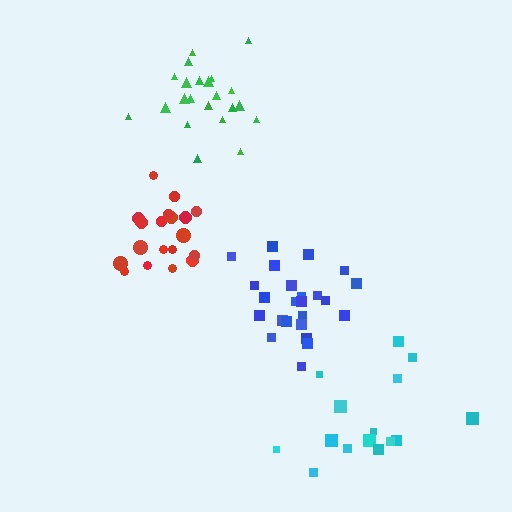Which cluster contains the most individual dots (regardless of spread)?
Blue (25).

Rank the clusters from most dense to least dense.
green, red, blue, cyan.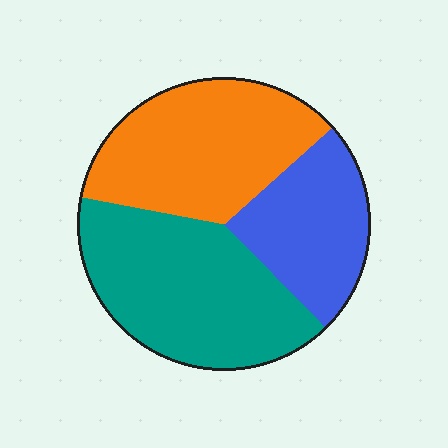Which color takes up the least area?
Blue, at roughly 25%.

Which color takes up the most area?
Teal, at roughly 40%.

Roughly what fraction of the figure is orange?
Orange covers roughly 35% of the figure.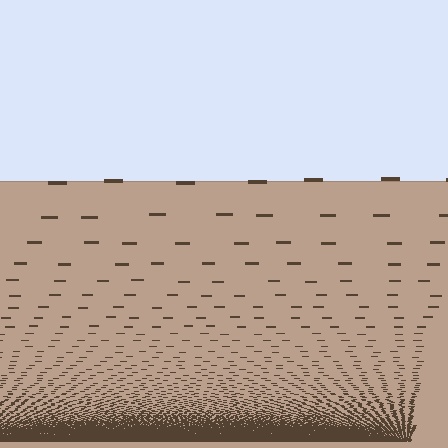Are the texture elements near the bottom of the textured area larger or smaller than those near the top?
Smaller. The gradient is inverted — elements near the bottom are smaller and denser.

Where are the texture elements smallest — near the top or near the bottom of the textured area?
Near the bottom.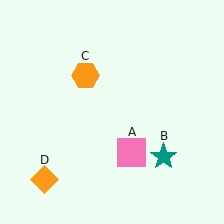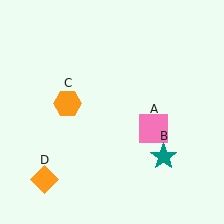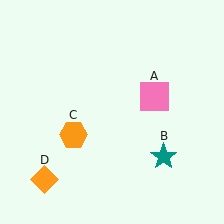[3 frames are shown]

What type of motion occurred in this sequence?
The pink square (object A), orange hexagon (object C) rotated counterclockwise around the center of the scene.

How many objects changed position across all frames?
2 objects changed position: pink square (object A), orange hexagon (object C).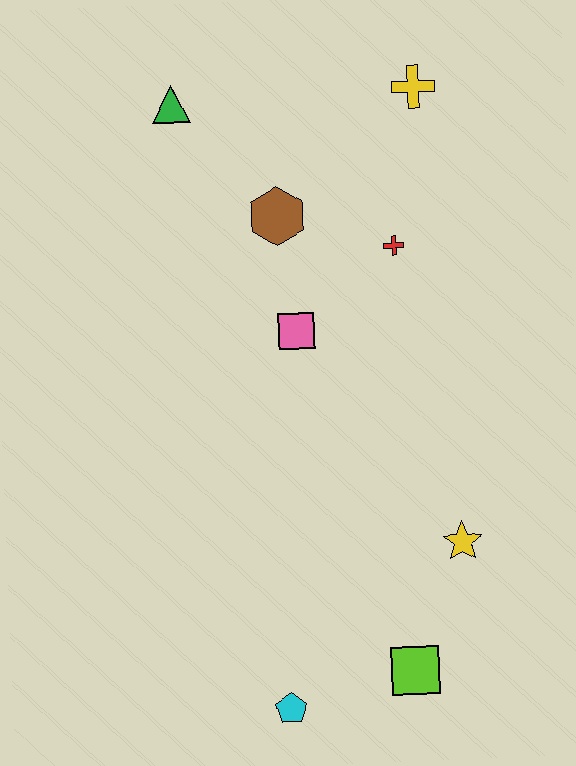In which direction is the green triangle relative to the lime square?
The green triangle is above the lime square.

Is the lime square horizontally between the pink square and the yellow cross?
Yes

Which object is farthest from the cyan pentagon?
The yellow cross is farthest from the cyan pentagon.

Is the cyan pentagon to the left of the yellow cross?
Yes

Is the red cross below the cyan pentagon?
No